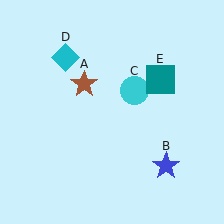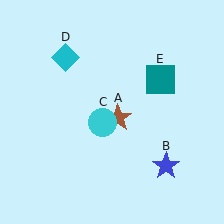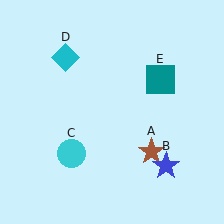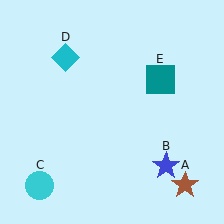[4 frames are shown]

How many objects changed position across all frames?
2 objects changed position: brown star (object A), cyan circle (object C).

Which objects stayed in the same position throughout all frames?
Blue star (object B) and cyan diamond (object D) and teal square (object E) remained stationary.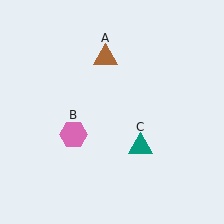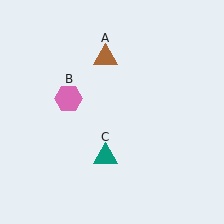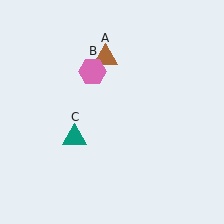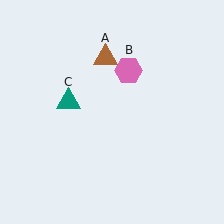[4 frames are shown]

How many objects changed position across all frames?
2 objects changed position: pink hexagon (object B), teal triangle (object C).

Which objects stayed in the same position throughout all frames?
Brown triangle (object A) remained stationary.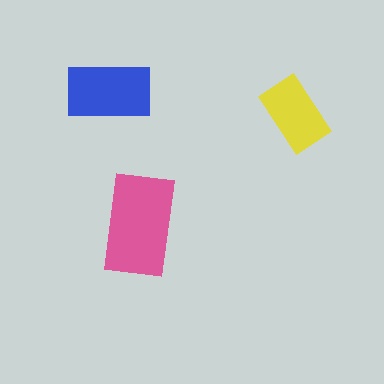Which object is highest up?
The blue rectangle is topmost.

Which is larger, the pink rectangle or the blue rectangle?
The pink one.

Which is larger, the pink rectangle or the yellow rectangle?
The pink one.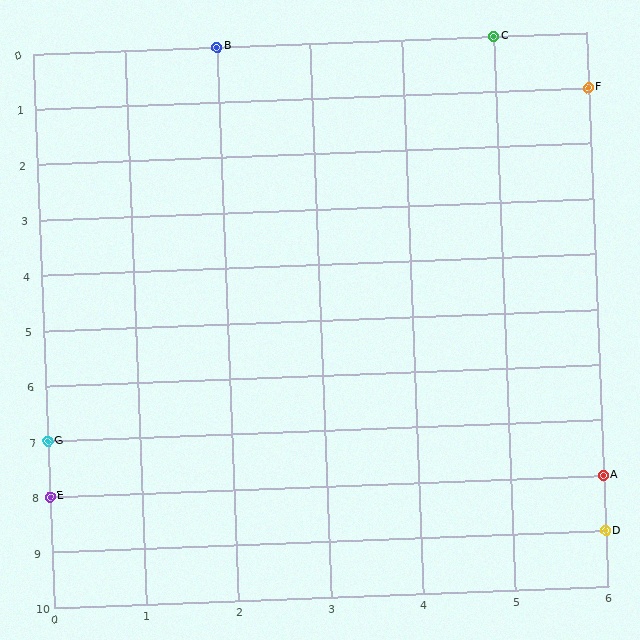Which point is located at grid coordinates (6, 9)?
Point D is at (6, 9).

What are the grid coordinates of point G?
Point G is at grid coordinates (0, 7).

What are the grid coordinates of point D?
Point D is at grid coordinates (6, 9).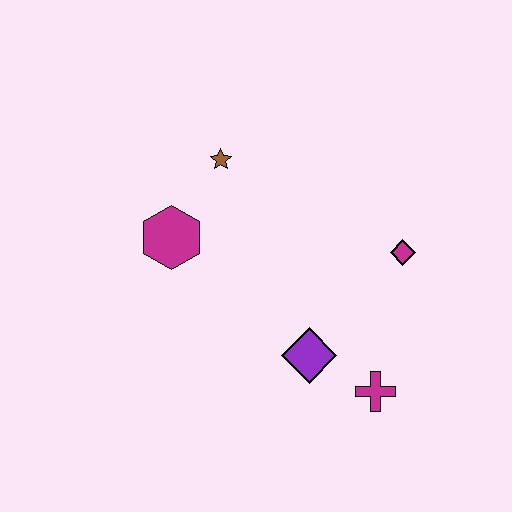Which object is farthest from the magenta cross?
The brown star is farthest from the magenta cross.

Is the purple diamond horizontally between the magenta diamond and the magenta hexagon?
Yes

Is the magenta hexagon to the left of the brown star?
Yes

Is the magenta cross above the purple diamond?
No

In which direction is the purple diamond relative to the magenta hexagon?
The purple diamond is to the right of the magenta hexagon.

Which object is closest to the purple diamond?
The magenta cross is closest to the purple diamond.